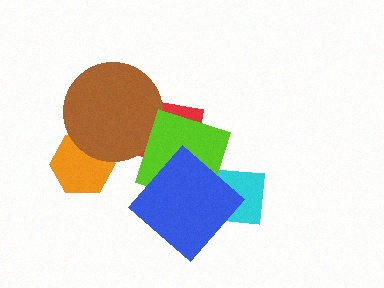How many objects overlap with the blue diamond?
2 objects overlap with the blue diamond.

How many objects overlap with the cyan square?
2 objects overlap with the cyan square.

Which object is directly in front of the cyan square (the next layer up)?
The lime square is directly in front of the cyan square.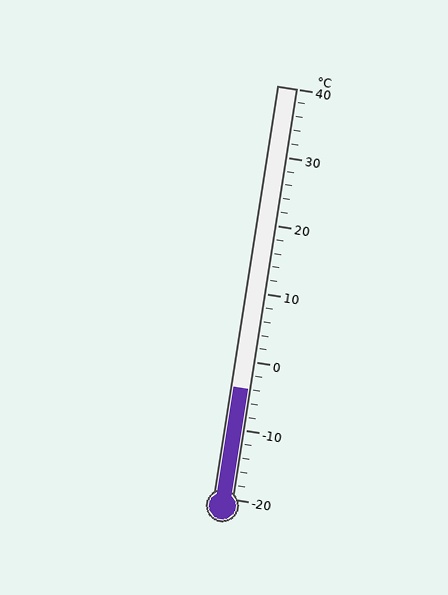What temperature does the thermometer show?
The thermometer shows approximately -4°C.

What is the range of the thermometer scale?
The thermometer scale ranges from -20°C to 40°C.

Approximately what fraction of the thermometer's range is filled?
The thermometer is filled to approximately 25% of its range.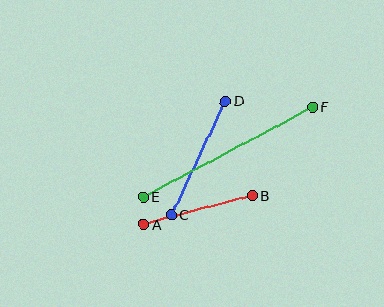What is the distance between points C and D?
The distance is approximately 126 pixels.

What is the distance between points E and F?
The distance is approximately 192 pixels.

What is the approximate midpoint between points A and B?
The midpoint is at approximately (198, 210) pixels.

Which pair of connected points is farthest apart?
Points E and F are farthest apart.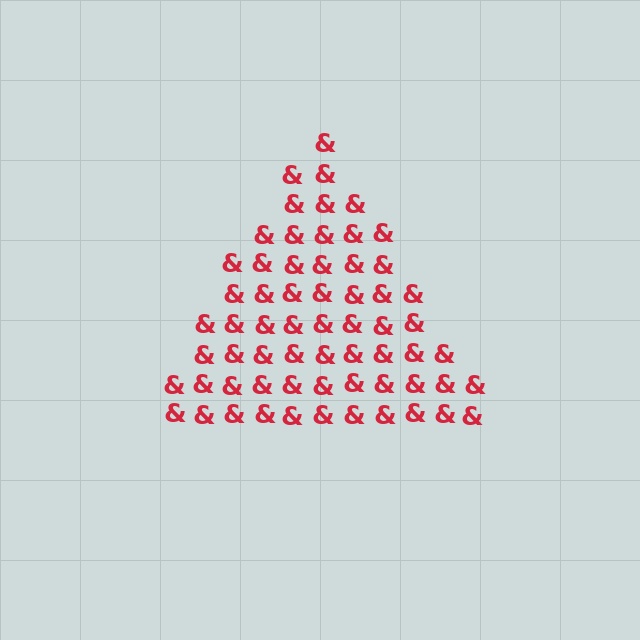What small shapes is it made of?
It is made of small ampersands.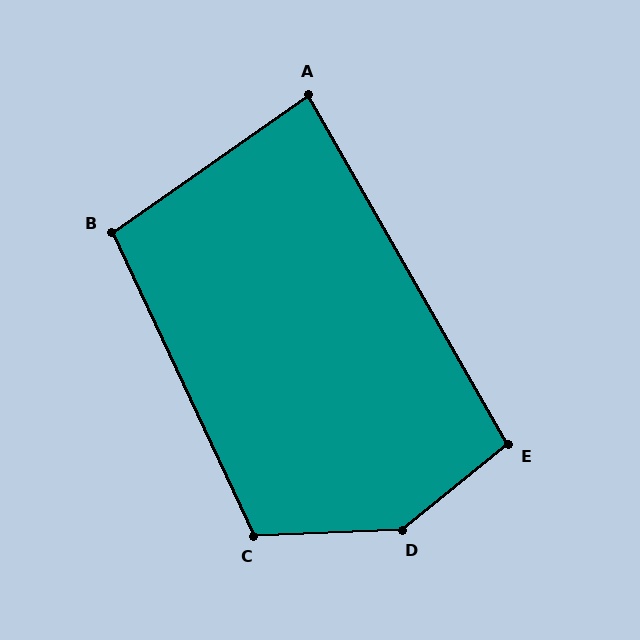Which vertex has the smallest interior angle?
A, at approximately 85 degrees.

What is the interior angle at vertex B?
Approximately 100 degrees (obtuse).